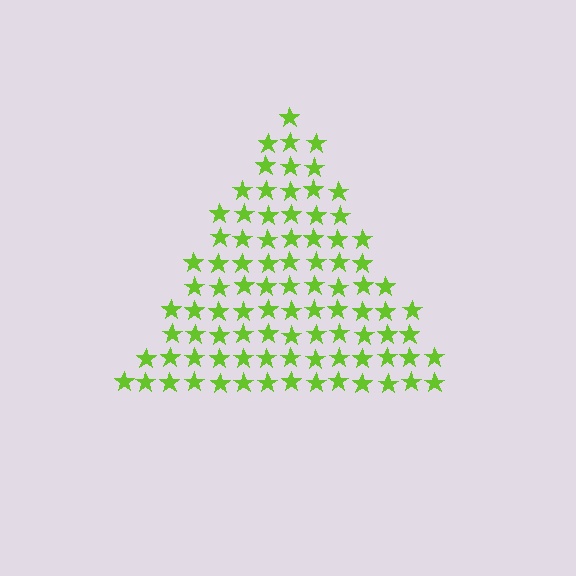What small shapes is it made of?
It is made of small stars.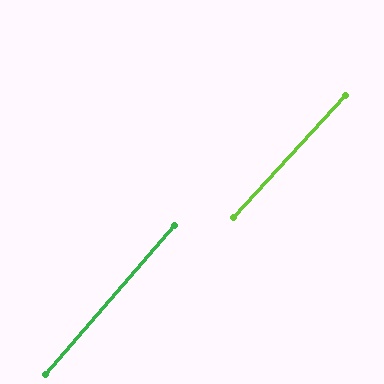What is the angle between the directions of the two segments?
Approximately 2 degrees.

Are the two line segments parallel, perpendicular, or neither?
Parallel — their directions differ by only 1.9°.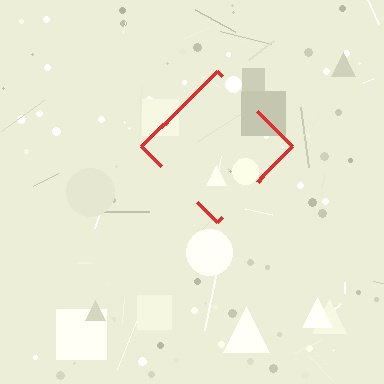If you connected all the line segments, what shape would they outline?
They would outline a diamond.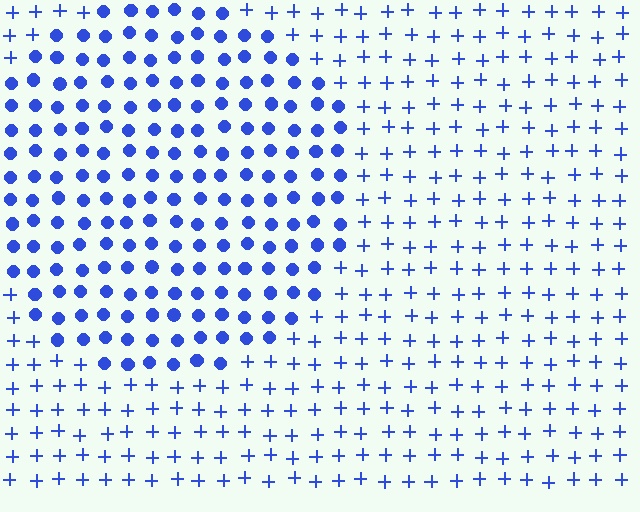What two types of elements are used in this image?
The image uses circles inside the circle region and plus signs outside it.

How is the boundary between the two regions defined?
The boundary is defined by a change in element shape: circles inside vs. plus signs outside. All elements share the same color and spacing.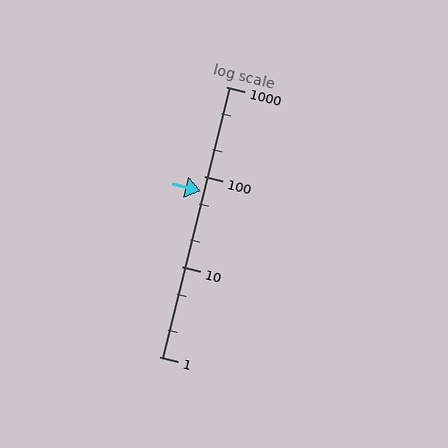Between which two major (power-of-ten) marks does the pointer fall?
The pointer is between 10 and 100.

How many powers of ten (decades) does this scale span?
The scale spans 3 decades, from 1 to 1000.